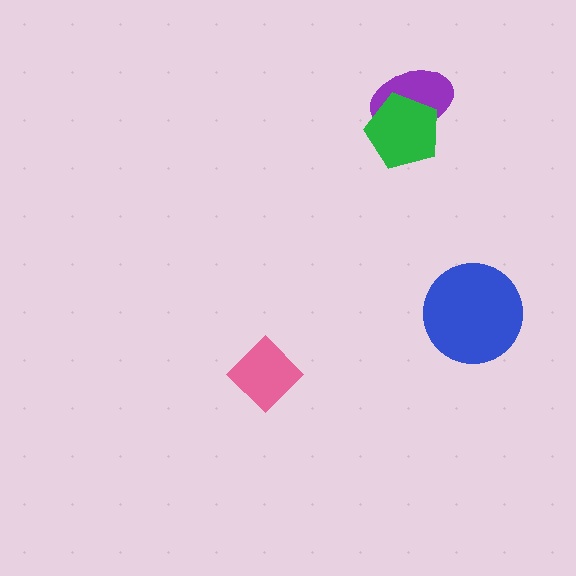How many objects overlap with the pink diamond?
0 objects overlap with the pink diamond.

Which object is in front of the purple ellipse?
The green pentagon is in front of the purple ellipse.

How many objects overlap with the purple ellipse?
1 object overlaps with the purple ellipse.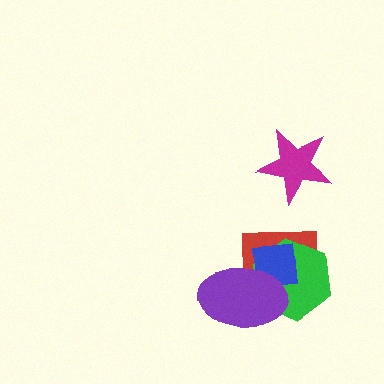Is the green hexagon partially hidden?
Yes, it is partially covered by another shape.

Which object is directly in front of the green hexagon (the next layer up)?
The blue square is directly in front of the green hexagon.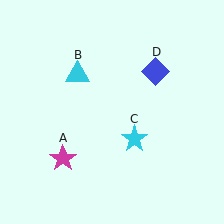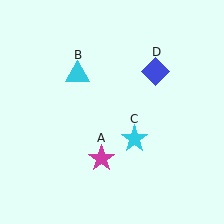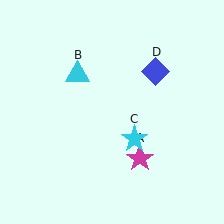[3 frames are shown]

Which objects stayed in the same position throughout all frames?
Cyan triangle (object B) and cyan star (object C) and blue diamond (object D) remained stationary.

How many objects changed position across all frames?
1 object changed position: magenta star (object A).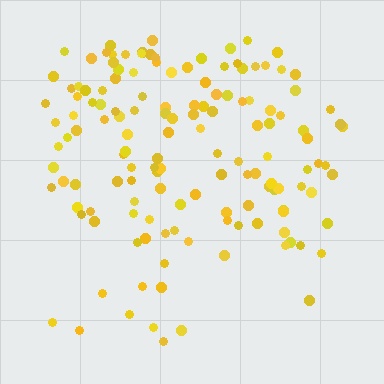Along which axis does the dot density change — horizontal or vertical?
Vertical.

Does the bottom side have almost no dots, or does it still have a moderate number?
Still a moderate number, just noticeably fewer than the top.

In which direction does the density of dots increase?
From bottom to top, with the top side densest.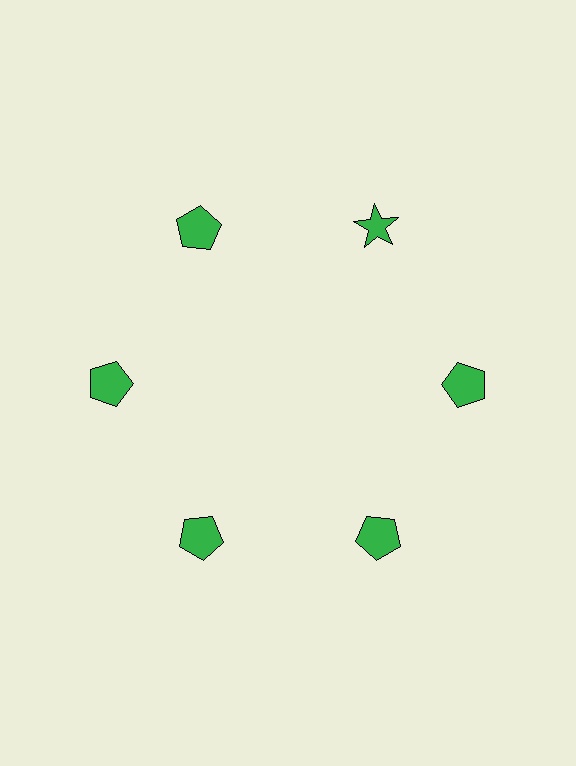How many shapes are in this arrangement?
There are 6 shapes arranged in a ring pattern.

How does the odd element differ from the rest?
It has a different shape: star instead of pentagon.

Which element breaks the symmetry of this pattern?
The green star at roughly the 1 o'clock position breaks the symmetry. All other shapes are green pentagons.